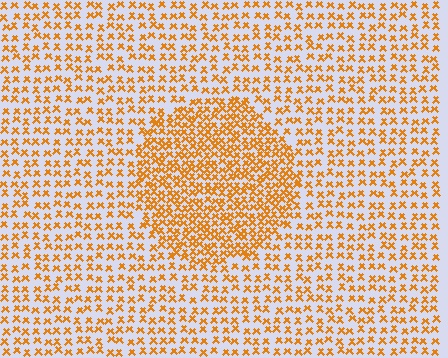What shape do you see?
I see a circle.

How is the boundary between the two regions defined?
The boundary is defined by a change in element density (approximately 1.9x ratio). All elements are the same color, size, and shape.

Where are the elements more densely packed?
The elements are more densely packed inside the circle boundary.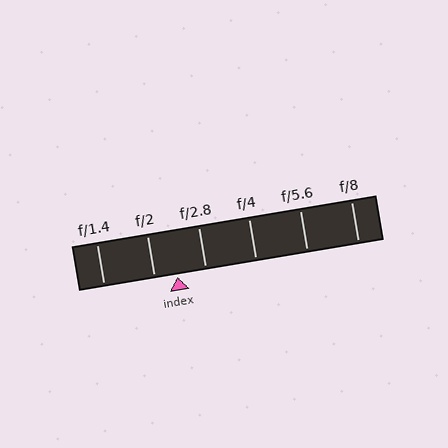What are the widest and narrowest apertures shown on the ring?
The widest aperture shown is f/1.4 and the narrowest is f/8.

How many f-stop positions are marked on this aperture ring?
There are 6 f-stop positions marked.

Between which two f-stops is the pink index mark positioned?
The index mark is between f/2 and f/2.8.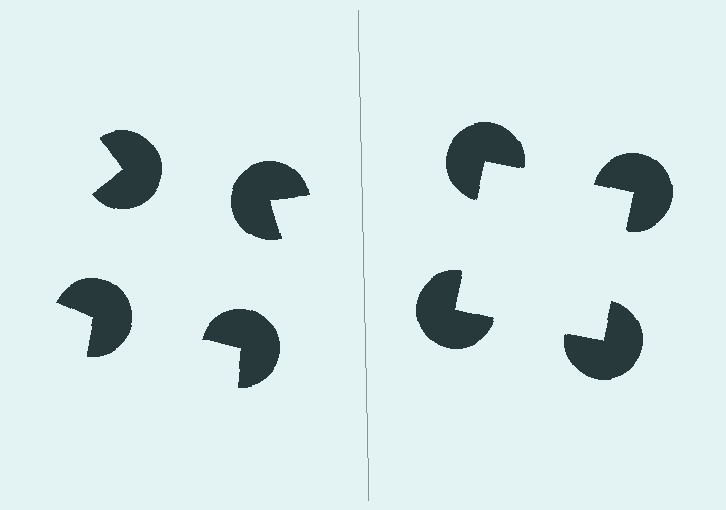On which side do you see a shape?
An illusory square appears on the right side. On the left side the wedge cuts are rotated, so no coherent shape forms.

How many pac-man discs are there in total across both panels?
8 — 4 on each side.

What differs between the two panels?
The pac-man discs are positioned identically on both sides; only the wedge orientations differ. On the right they align to a square; on the left they are misaligned.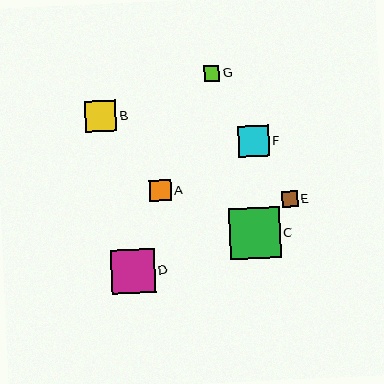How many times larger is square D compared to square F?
Square D is approximately 1.4 times the size of square F.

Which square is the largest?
Square C is the largest with a size of approximately 51 pixels.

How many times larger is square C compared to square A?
Square C is approximately 2.4 times the size of square A.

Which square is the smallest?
Square G is the smallest with a size of approximately 16 pixels.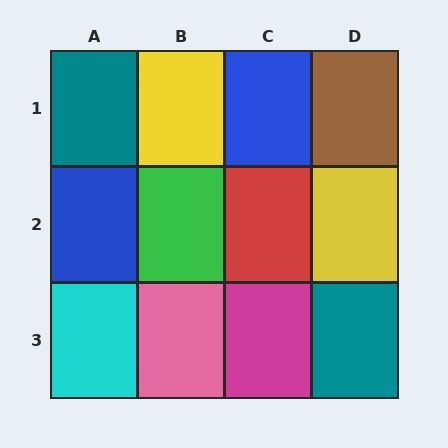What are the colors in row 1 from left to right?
Teal, yellow, blue, brown.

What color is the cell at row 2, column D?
Yellow.